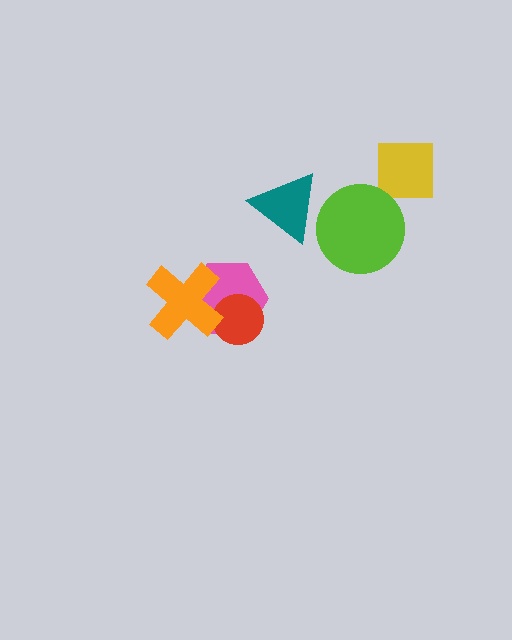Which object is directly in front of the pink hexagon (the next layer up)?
The red circle is directly in front of the pink hexagon.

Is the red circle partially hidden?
Yes, it is partially covered by another shape.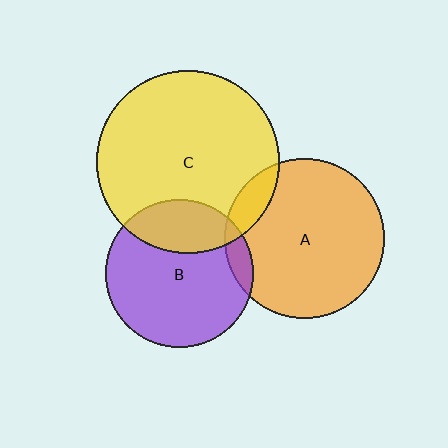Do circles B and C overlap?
Yes.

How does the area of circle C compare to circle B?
Approximately 1.6 times.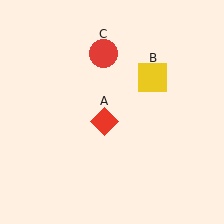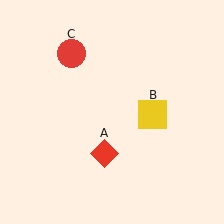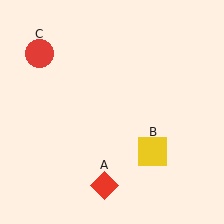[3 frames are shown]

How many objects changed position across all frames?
3 objects changed position: red diamond (object A), yellow square (object B), red circle (object C).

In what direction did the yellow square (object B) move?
The yellow square (object B) moved down.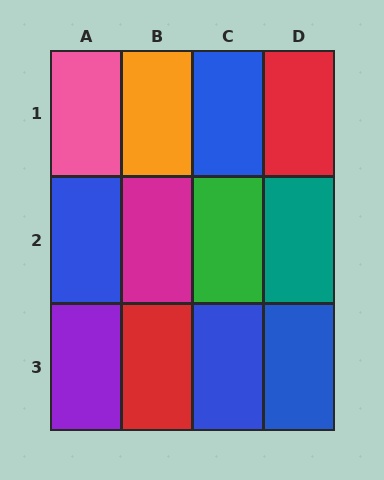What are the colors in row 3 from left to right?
Purple, red, blue, blue.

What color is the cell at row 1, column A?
Pink.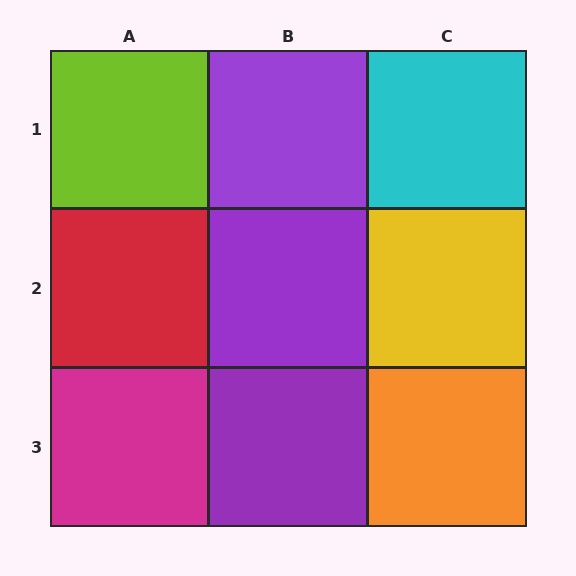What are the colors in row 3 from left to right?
Magenta, purple, orange.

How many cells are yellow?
1 cell is yellow.